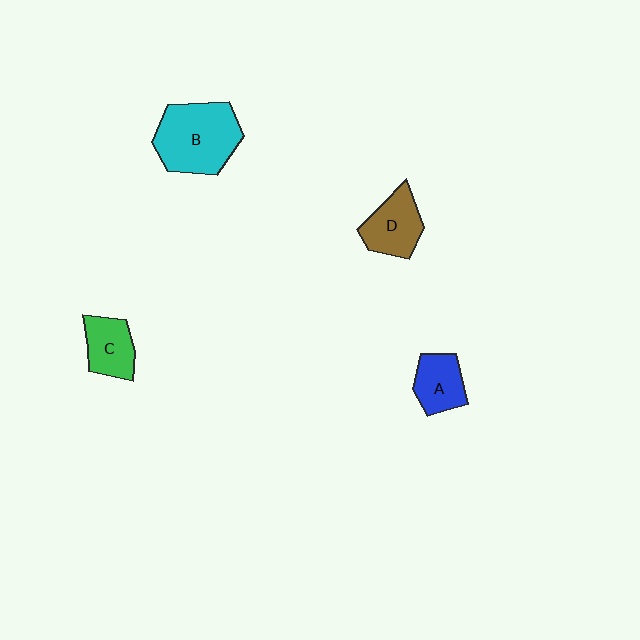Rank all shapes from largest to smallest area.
From largest to smallest: B (cyan), D (brown), C (green), A (blue).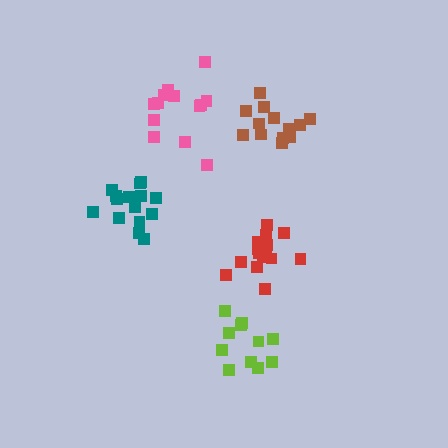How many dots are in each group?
Group 1: 13 dots, Group 2: 15 dots, Group 3: 15 dots, Group 4: 14 dots, Group 5: 11 dots (68 total).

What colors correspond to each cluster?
The clusters are colored: pink, teal, red, brown, lime.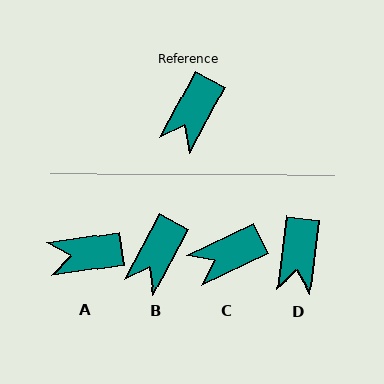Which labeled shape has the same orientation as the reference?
B.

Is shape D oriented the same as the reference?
No, it is off by about 21 degrees.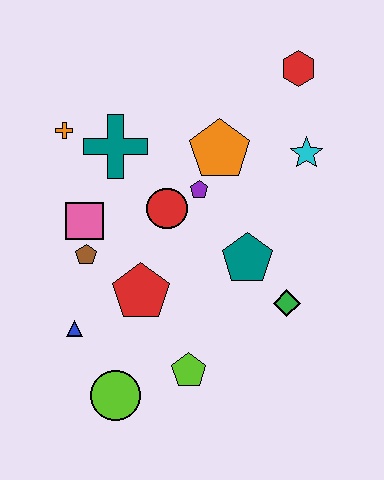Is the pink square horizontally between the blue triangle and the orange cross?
No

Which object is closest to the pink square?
The brown pentagon is closest to the pink square.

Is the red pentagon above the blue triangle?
Yes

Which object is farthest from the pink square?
The red hexagon is farthest from the pink square.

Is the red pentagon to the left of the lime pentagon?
Yes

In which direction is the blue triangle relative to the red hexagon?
The blue triangle is below the red hexagon.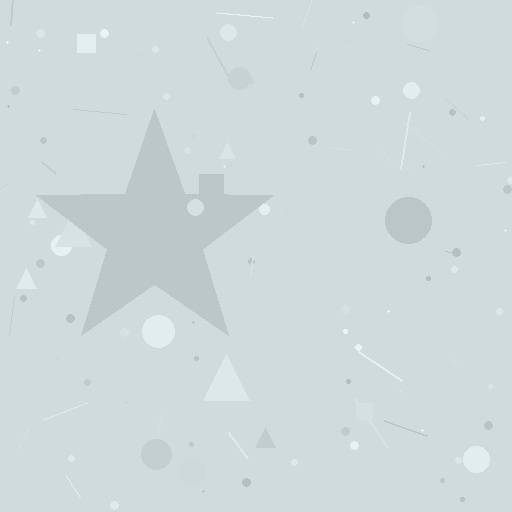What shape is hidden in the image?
A star is hidden in the image.